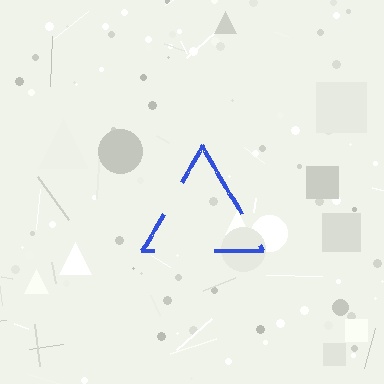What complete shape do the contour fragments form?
The contour fragments form a triangle.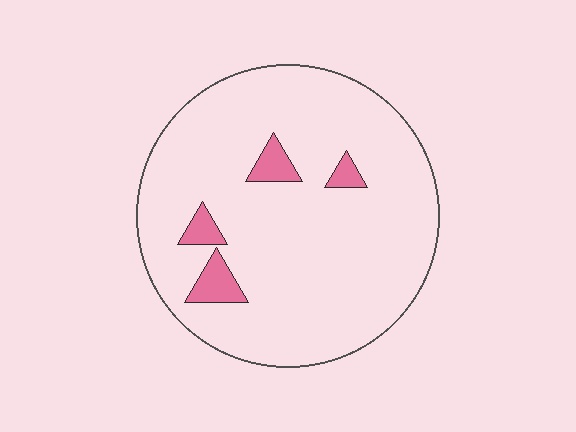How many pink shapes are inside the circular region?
4.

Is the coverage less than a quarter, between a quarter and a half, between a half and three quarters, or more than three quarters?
Less than a quarter.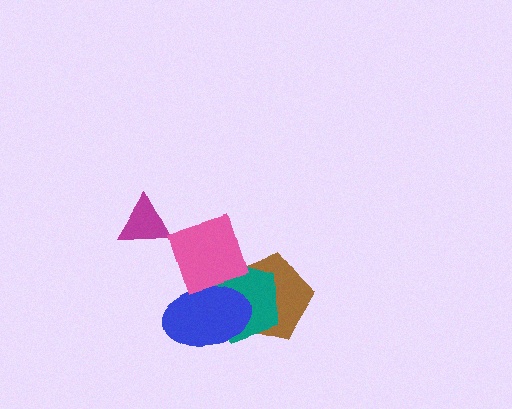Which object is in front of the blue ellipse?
The pink diamond is in front of the blue ellipse.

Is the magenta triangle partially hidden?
No, no other shape covers it.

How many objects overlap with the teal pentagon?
3 objects overlap with the teal pentagon.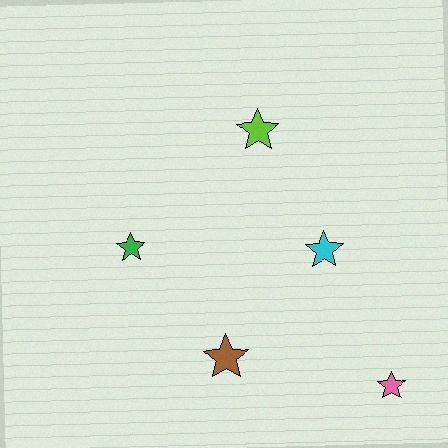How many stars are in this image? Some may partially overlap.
There are 5 stars.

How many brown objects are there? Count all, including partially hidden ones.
There is 1 brown object.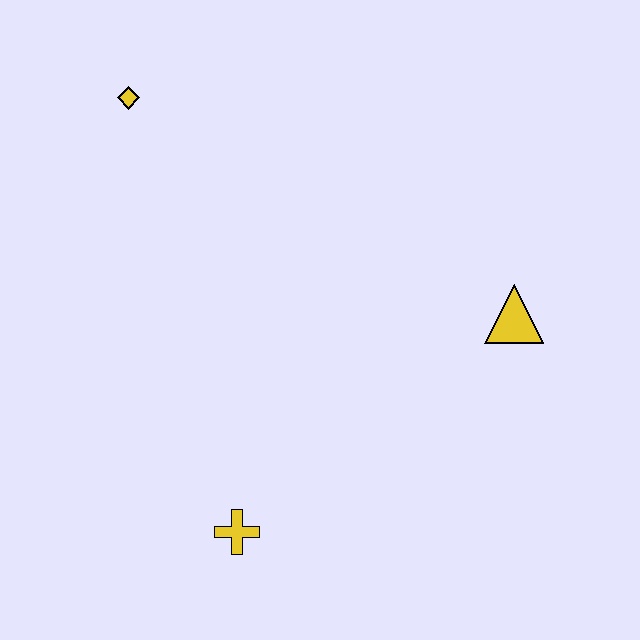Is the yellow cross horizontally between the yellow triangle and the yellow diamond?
Yes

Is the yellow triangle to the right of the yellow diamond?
Yes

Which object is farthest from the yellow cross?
The yellow diamond is farthest from the yellow cross.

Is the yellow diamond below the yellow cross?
No